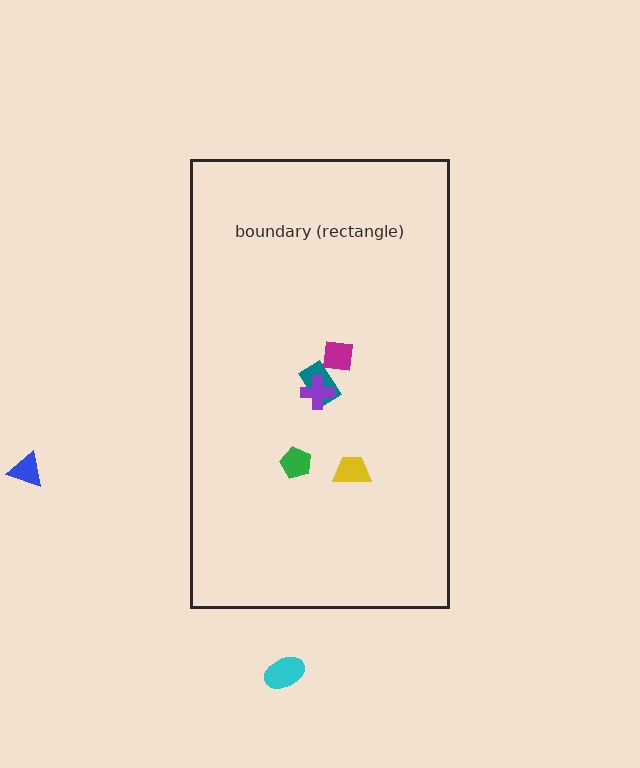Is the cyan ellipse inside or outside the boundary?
Outside.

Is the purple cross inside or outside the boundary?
Inside.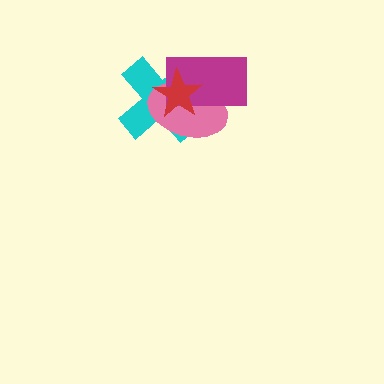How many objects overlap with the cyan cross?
3 objects overlap with the cyan cross.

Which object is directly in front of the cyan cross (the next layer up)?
The pink ellipse is directly in front of the cyan cross.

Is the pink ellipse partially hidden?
Yes, it is partially covered by another shape.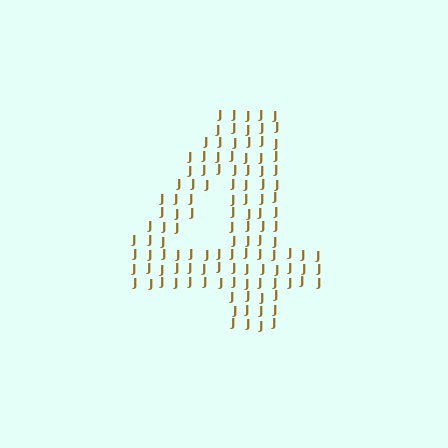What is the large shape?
The large shape is the digit 4.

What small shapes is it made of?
It is made of small letter J's.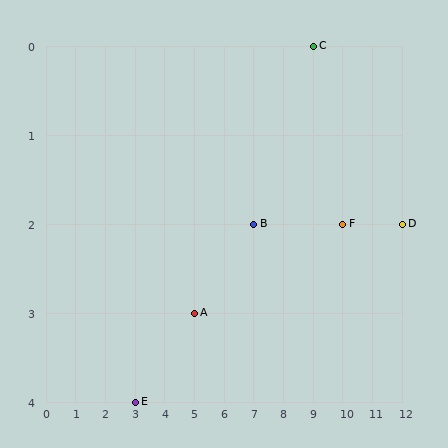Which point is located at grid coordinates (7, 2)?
Point B is at (7, 2).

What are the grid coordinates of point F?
Point F is at grid coordinates (10, 2).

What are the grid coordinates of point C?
Point C is at grid coordinates (9, 0).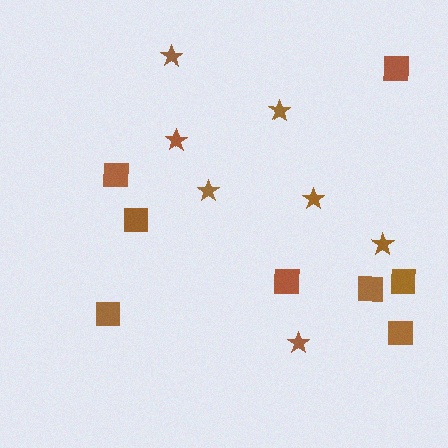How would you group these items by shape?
There are 2 groups: one group of stars (7) and one group of squares (8).